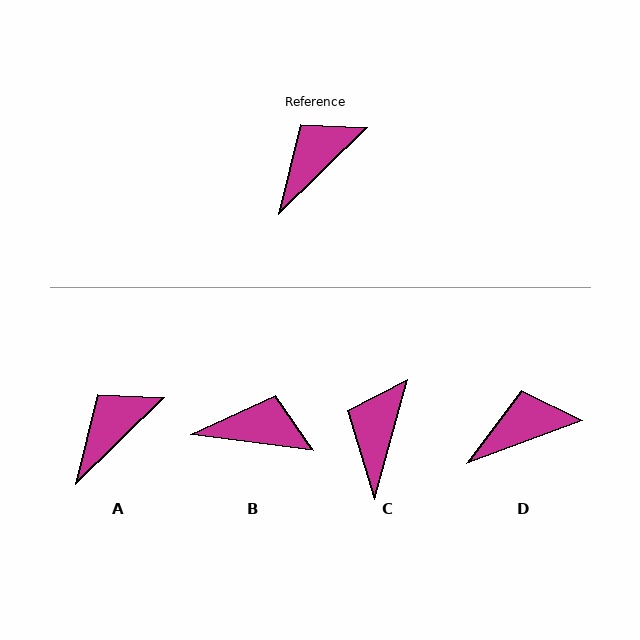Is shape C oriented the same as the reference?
No, it is off by about 31 degrees.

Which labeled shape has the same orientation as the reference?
A.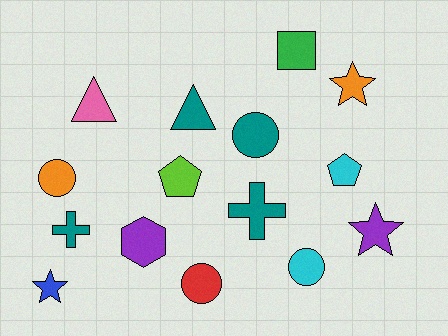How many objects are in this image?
There are 15 objects.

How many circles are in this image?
There are 4 circles.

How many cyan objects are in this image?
There are 2 cyan objects.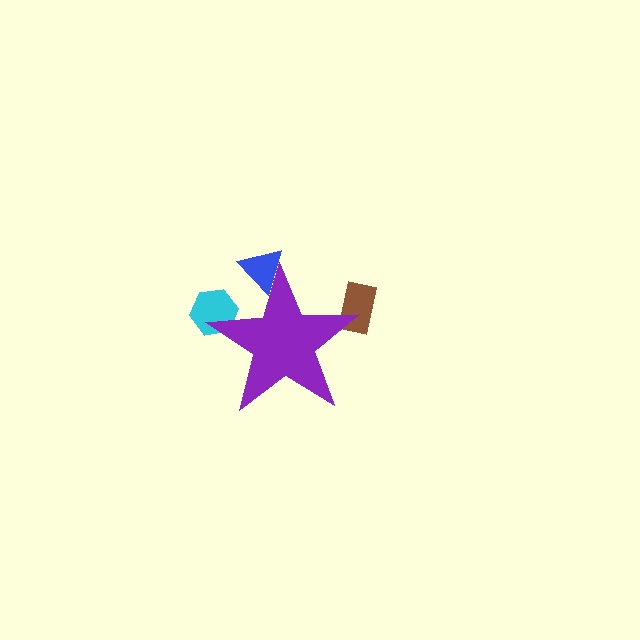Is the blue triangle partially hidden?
Yes, the blue triangle is partially hidden behind the purple star.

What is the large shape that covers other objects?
A purple star.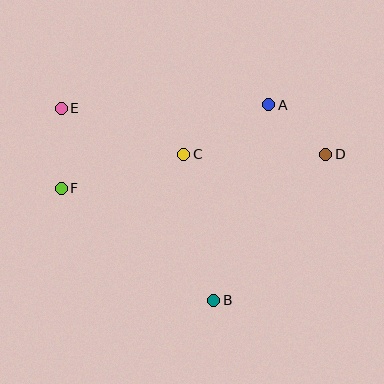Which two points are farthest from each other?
Points D and E are farthest from each other.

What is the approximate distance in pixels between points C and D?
The distance between C and D is approximately 142 pixels.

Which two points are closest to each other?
Points A and D are closest to each other.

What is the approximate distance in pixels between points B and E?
The distance between B and E is approximately 245 pixels.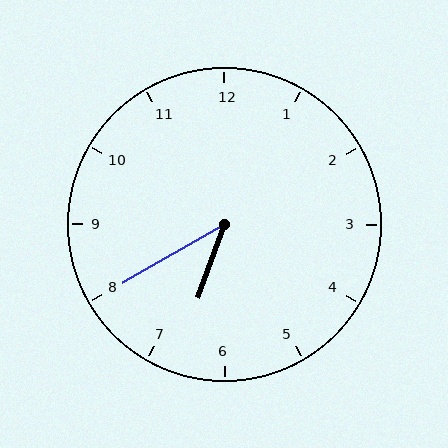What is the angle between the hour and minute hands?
Approximately 40 degrees.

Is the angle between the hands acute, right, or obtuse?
It is acute.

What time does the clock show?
6:40.